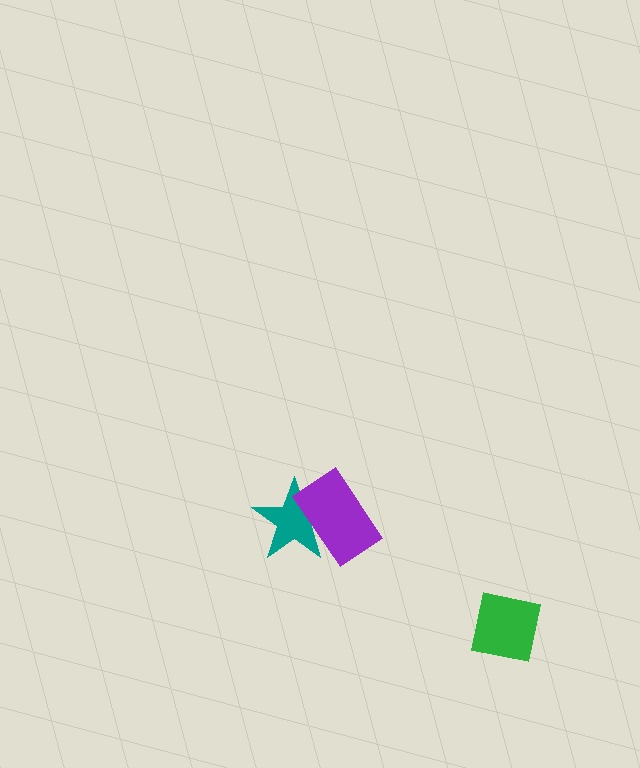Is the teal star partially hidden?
Yes, it is partially covered by another shape.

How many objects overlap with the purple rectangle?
1 object overlaps with the purple rectangle.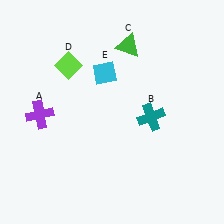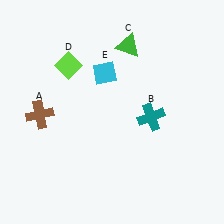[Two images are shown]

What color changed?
The cross (A) changed from purple in Image 1 to brown in Image 2.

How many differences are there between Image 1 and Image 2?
There is 1 difference between the two images.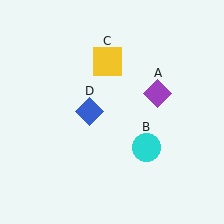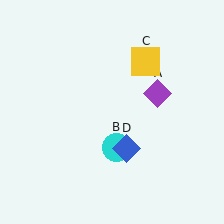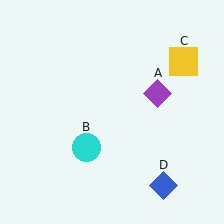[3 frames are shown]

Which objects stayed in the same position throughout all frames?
Purple diamond (object A) remained stationary.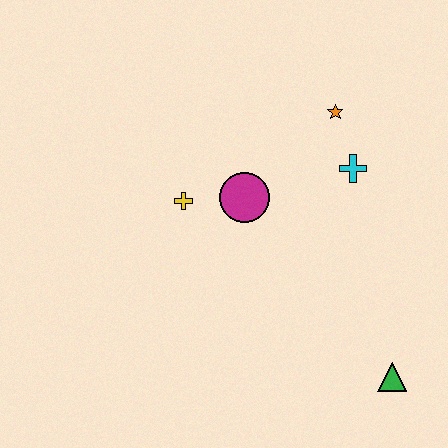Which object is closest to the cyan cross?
The orange star is closest to the cyan cross.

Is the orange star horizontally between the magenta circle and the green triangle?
Yes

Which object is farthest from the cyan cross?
The green triangle is farthest from the cyan cross.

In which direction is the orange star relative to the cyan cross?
The orange star is above the cyan cross.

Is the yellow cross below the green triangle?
No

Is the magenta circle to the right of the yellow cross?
Yes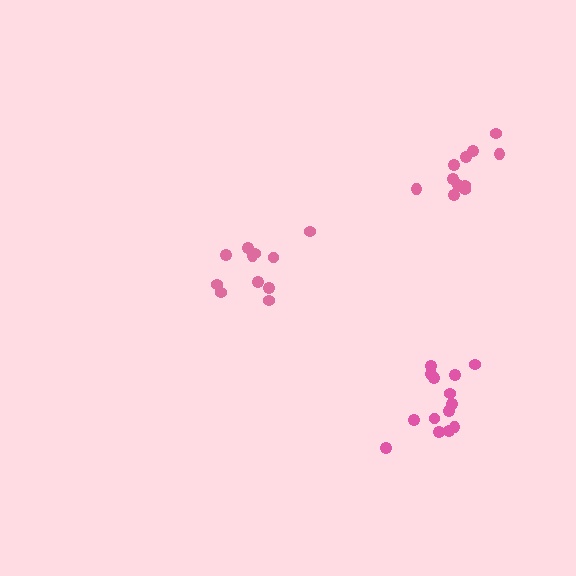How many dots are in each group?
Group 1: 11 dots, Group 2: 14 dots, Group 3: 11 dots (36 total).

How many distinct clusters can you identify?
There are 3 distinct clusters.